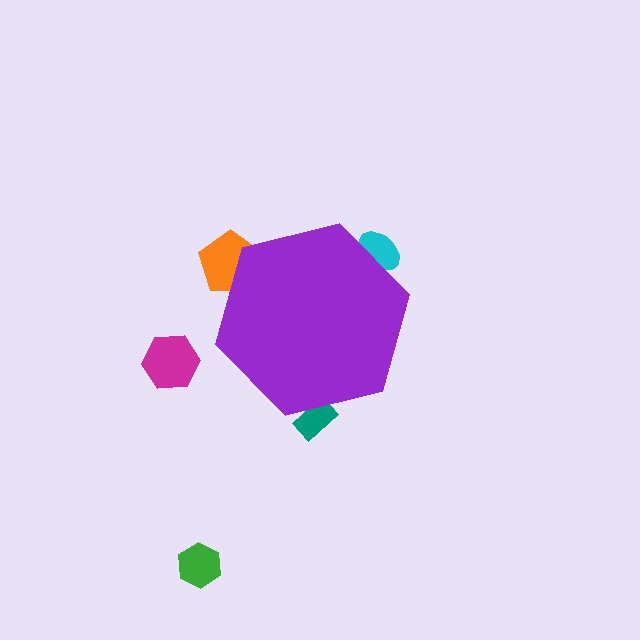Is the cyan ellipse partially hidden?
Yes, the cyan ellipse is partially hidden behind the purple hexagon.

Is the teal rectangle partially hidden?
Yes, the teal rectangle is partially hidden behind the purple hexagon.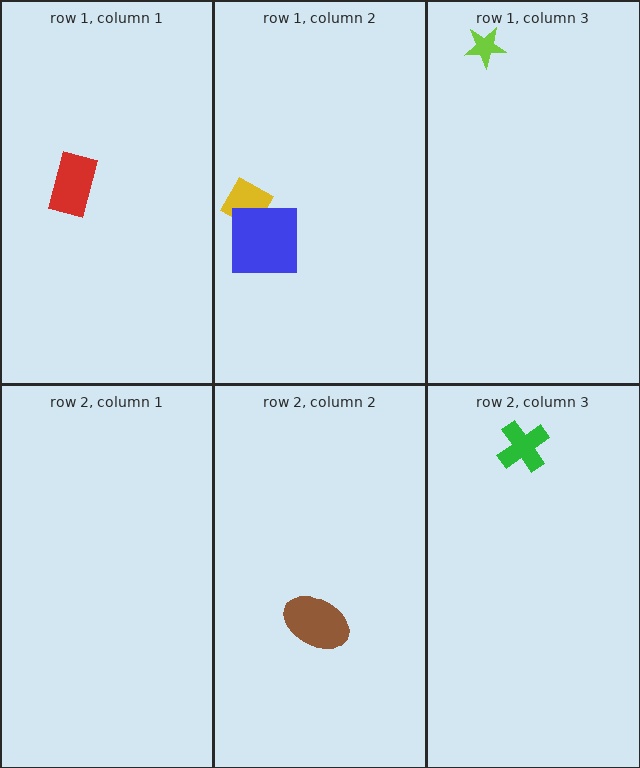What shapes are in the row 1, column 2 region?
The yellow diamond, the blue square.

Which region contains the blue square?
The row 1, column 2 region.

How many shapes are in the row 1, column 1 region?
1.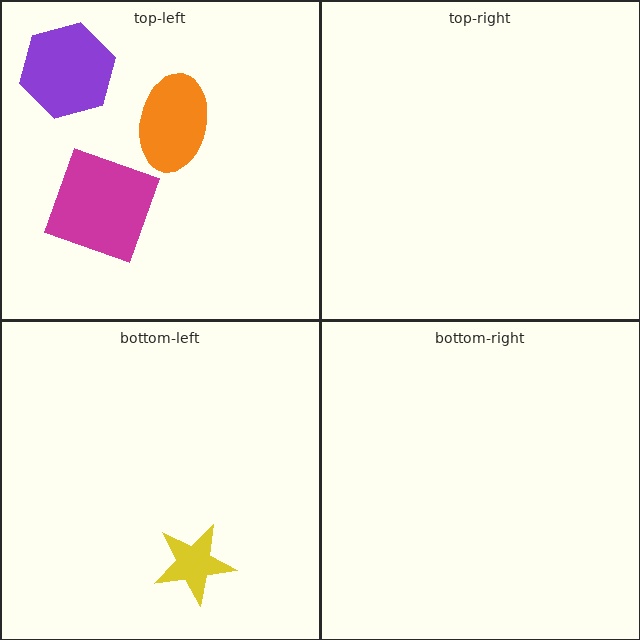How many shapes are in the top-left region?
3.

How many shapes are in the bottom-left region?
1.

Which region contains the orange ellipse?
The top-left region.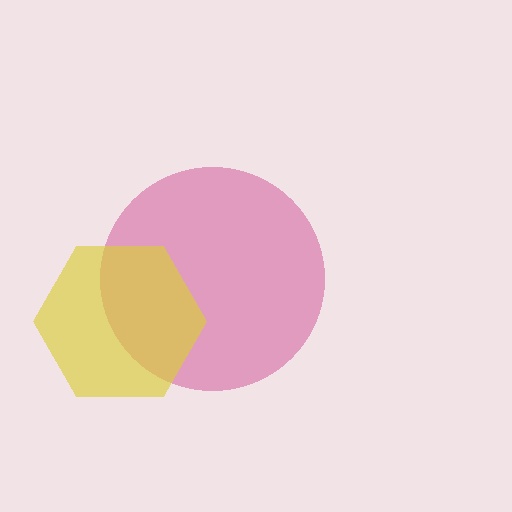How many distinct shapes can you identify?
There are 2 distinct shapes: a magenta circle, a yellow hexagon.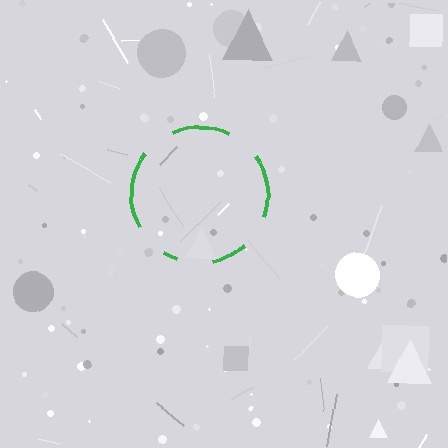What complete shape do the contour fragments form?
The contour fragments form a circle.